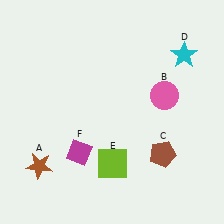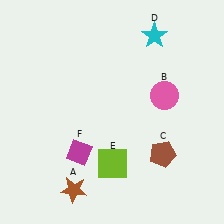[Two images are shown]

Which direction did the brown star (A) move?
The brown star (A) moved right.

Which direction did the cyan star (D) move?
The cyan star (D) moved left.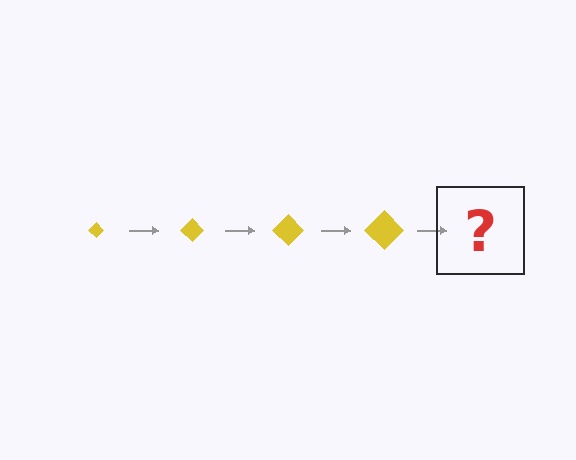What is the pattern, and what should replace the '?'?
The pattern is that the diamond gets progressively larger each step. The '?' should be a yellow diamond, larger than the previous one.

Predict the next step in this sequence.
The next step is a yellow diamond, larger than the previous one.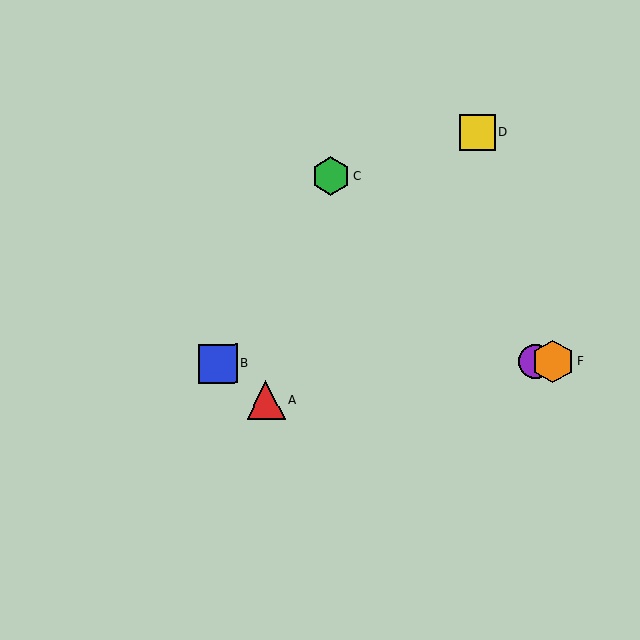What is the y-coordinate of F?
Object F is at y≈361.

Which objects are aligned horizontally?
Objects B, E, F are aligned horizontally.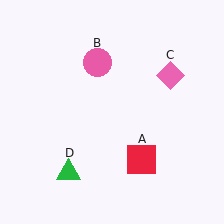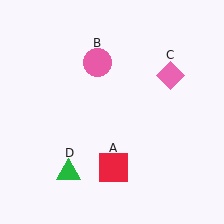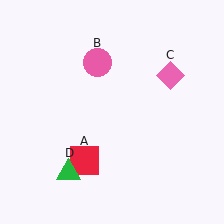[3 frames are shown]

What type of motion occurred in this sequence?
The red square (object A) rotated clockwise around the center of the scene.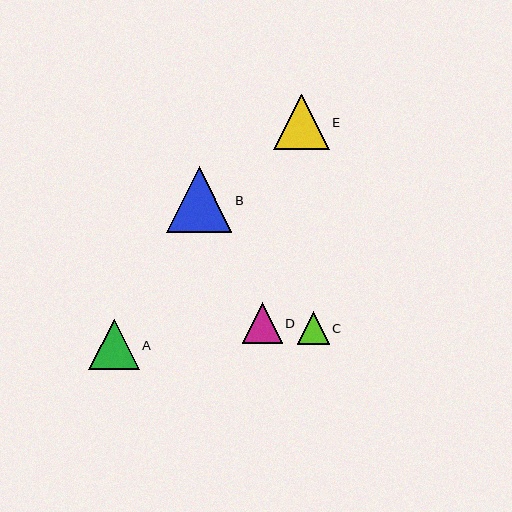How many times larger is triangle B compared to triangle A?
Triangle B is approximately 1.3 times the size of triangle A.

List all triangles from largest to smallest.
From largest to smallest: B, E, A, D, C.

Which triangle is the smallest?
Triangle C is the smallest with a size of approximately 32 pixels.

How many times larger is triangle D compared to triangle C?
Triangle D is approximately 1.2 times the size of triangle C.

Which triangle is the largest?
Triangle B is the largest with a size of approximately 65 pixels.